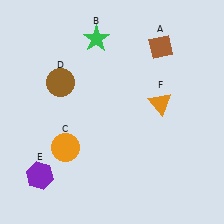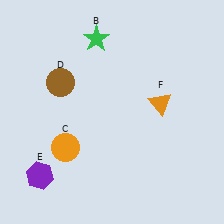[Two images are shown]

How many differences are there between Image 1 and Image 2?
There is 1 difference between the two images.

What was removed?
The brown diamond (A) was removed in Image 2.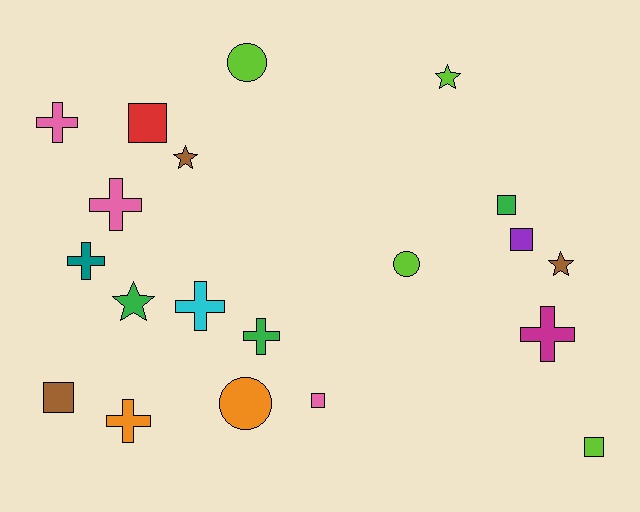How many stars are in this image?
There are 4 stars.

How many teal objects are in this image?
There is 1 teal object.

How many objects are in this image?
There are 20 objects.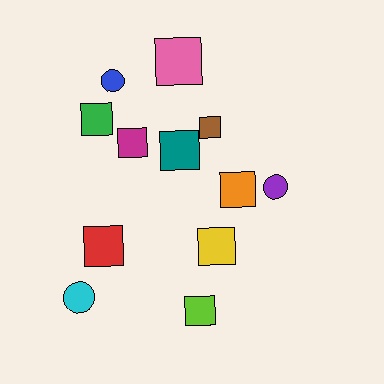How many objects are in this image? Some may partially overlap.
There are 12 objects.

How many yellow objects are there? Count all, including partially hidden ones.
There is 1 yellow object.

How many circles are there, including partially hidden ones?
There are 3 circles.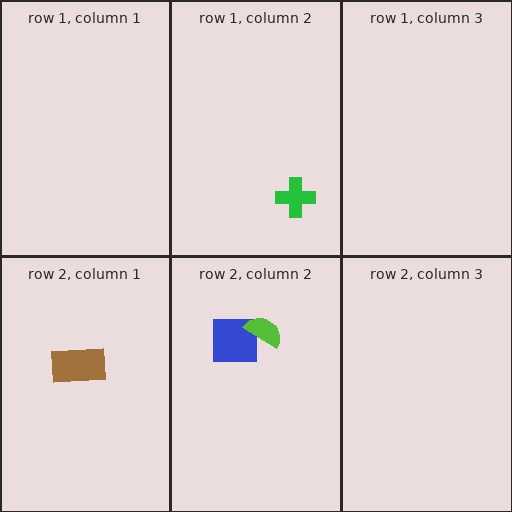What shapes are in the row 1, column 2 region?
The green cross.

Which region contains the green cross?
The row 1, column 2 region.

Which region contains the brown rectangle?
The row 2, column 1 region.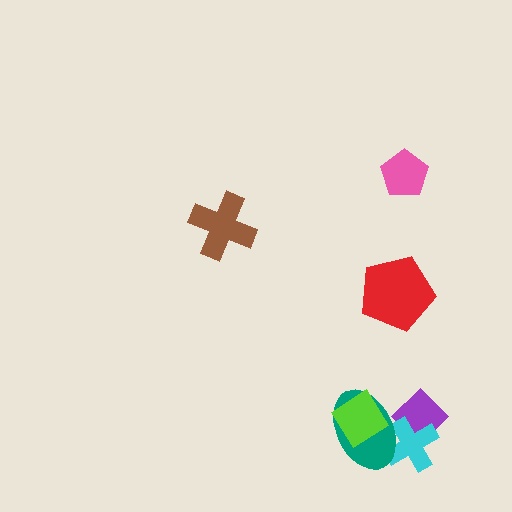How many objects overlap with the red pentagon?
0 objects overlap with the red pentagon.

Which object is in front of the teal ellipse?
The lime diamond is in front of the teal ellipse.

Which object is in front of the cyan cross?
The teal ellipse is in front of the cyan cross.